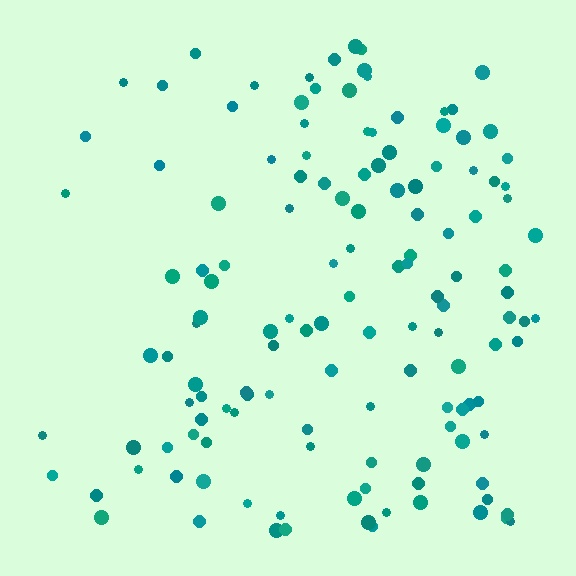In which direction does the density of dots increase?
From left to right, with the right side densest.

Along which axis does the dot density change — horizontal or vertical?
Horizontal.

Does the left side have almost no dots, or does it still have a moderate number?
Still a moderate number, just noticeably fewer than the right.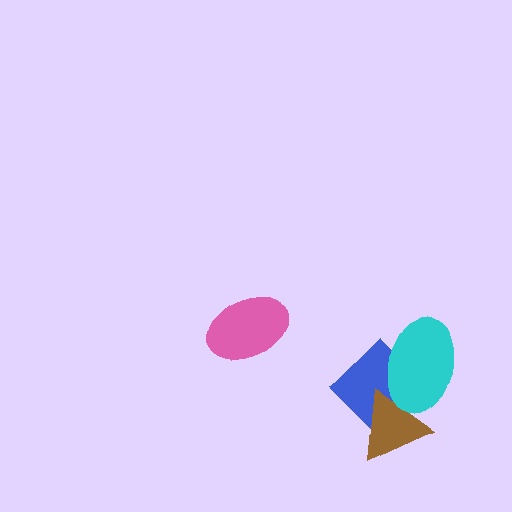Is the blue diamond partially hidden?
Yes, it is partially covered by another shape.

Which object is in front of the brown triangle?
The cyan ellipse is in front of the brown triangle.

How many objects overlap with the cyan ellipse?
2 objects overlap with the cyan ellipse.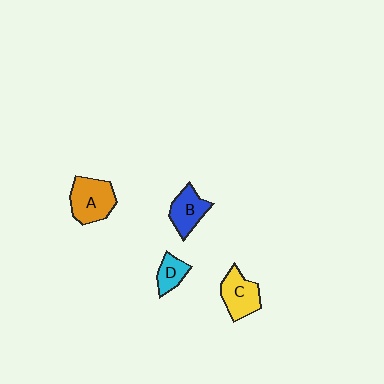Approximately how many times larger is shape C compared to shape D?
Approximately 1.6 times.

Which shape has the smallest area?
Shape D (cyan).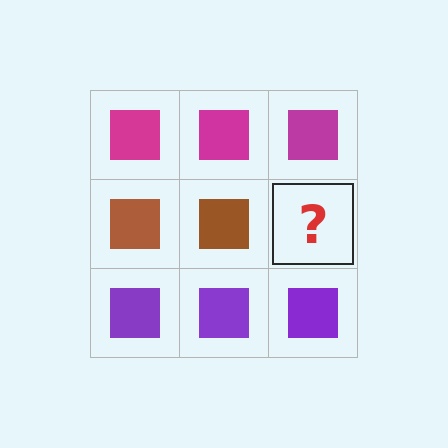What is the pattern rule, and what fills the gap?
The rule is that each row has a consistent color. The gap should be filled with a brown square.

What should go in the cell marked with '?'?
The missing cell should contain a brown square.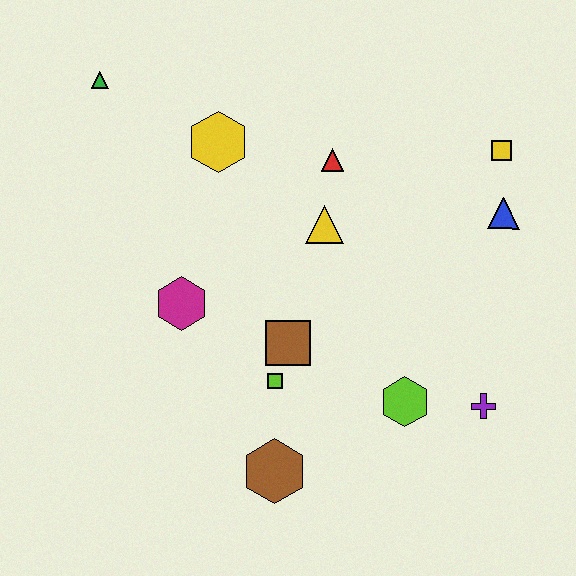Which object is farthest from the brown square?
The green triangle is farthest from the brown square.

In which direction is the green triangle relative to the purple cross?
The green triangle is to the left of the purple cross.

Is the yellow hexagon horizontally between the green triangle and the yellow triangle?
Yes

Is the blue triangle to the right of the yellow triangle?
Yes